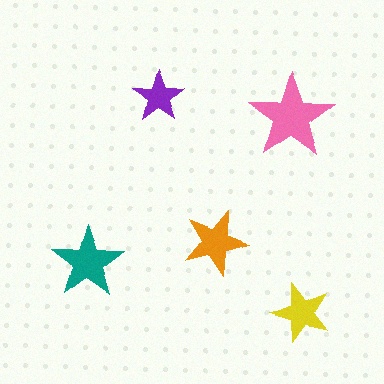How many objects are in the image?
There are 5 objects in the image.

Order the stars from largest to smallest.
the pink one, the teal one, the orange one, the yellow one, the purple one.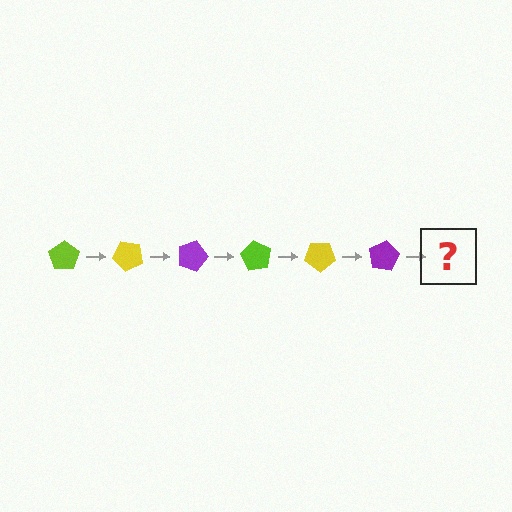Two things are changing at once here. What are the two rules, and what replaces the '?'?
The two rules are that it rotates 45 degrees each step and the color cycles through lime, yellow, and purple. The '?' should be a lime pentagon, rotated 270 degrees from the start.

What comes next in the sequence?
The next element should be a lime pentagon, rotated 270 degrees from the start.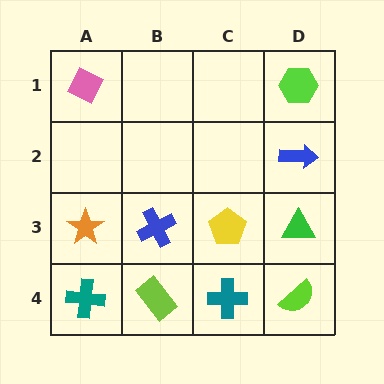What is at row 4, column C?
A teal cross.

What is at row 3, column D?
A green triangle.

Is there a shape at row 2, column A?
No, that cell is empty.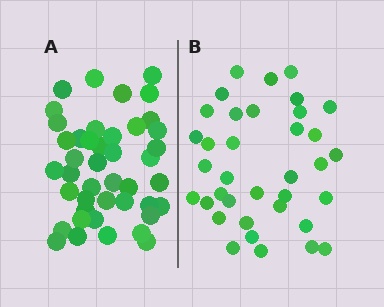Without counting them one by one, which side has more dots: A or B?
Region A (the left region) has more dots.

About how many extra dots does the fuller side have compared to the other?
Region A has roughly 8 or so more dots than region B.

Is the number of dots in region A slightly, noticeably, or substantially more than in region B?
Region A has only slightly more — the two regions are fairly close. The ratio is roughly 1.2 to 1.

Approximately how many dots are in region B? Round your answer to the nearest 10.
About 40 dots. (The exact count is 36, which rounds to 40.)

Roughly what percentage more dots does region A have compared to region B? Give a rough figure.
About 20% more.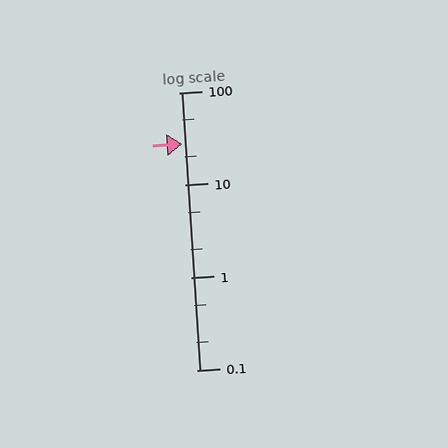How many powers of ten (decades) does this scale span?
The scale spans 3 decades, from 0.1 to 100.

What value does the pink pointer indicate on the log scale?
The pointer indicates approximately 28.